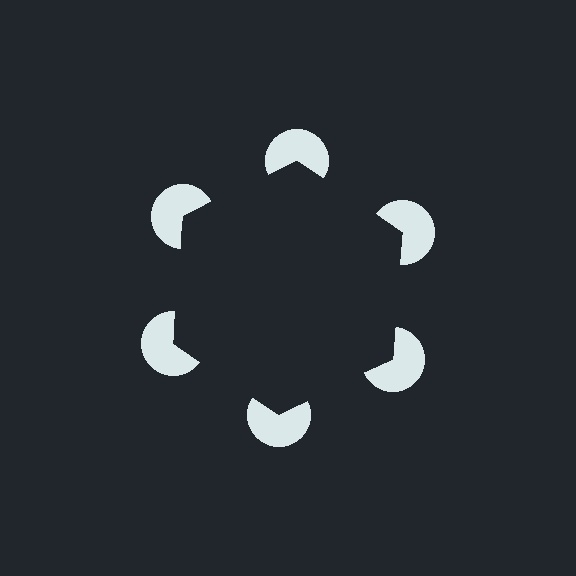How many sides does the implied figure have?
6 sides.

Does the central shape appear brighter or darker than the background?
It typically appears slightly darker than the background, even though no actual brightness change is drawn.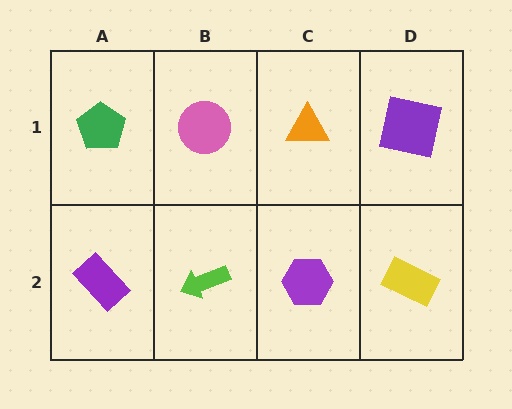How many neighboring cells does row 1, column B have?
3.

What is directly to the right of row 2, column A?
A lime arrow.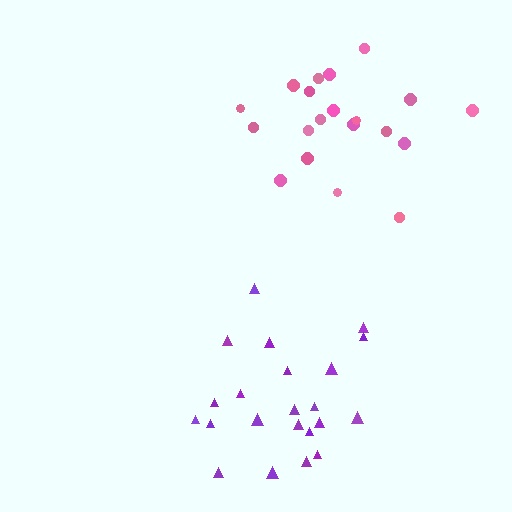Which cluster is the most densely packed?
Purple.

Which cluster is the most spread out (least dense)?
Pink.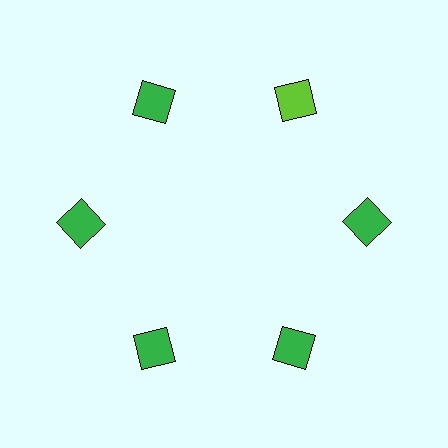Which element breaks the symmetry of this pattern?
The lime diamond at roughly the 1 o'clock position breaks the symmetry. All other shapes are green diamonds.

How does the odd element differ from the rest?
It has a different color: lime instead of green.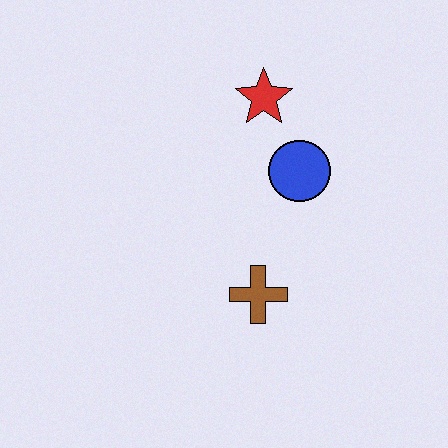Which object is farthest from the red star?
The brown cross is farthest from the red star.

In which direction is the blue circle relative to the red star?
The blue circle is below the red star.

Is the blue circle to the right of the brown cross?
Yes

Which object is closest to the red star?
The blue circle is closest to the red star.